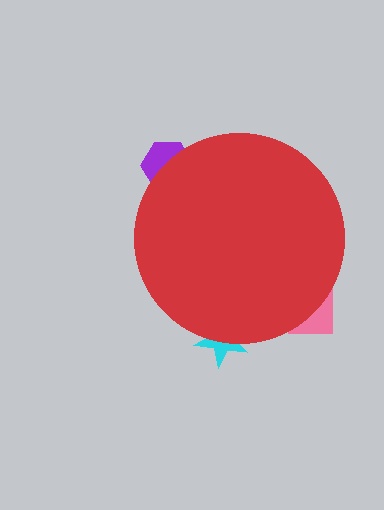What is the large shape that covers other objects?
A red circle.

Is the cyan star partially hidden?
Yes, the cyan star is partially hidden behind the red circle.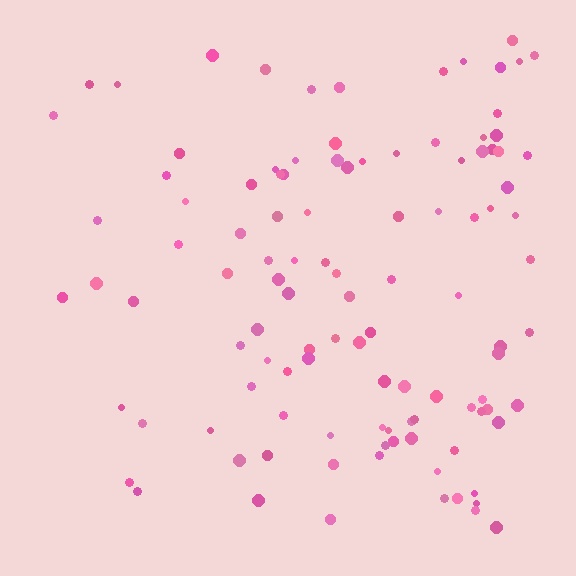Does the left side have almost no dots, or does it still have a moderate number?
Still a moderate number, just noticeably fewer than the right.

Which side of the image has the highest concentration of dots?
The right.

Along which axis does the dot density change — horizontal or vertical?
Horizontal.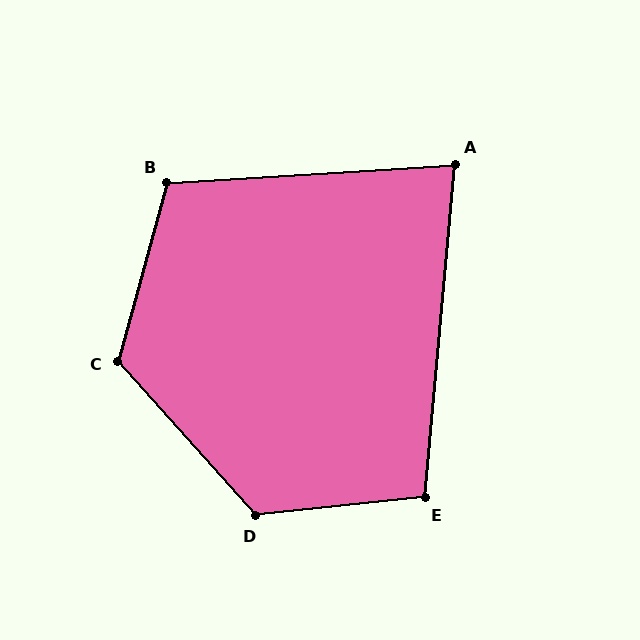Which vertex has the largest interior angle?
D, at approximately 125 degrees.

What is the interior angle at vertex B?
Approximately 109 degrees (obtuse).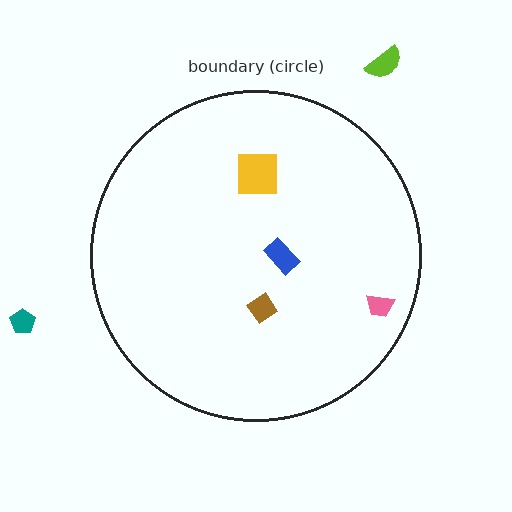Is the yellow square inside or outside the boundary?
Inside.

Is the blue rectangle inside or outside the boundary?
Inside.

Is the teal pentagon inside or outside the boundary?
Outside.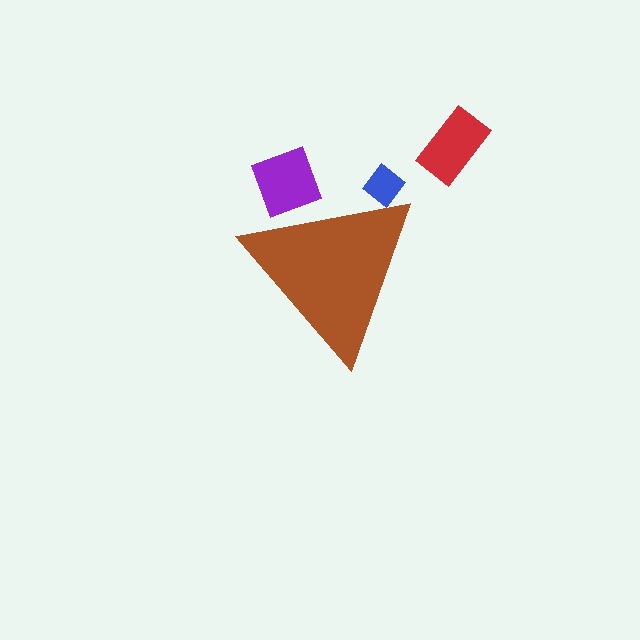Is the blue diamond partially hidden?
Yes, the blue diamond is partially hidden behind the brown triangle.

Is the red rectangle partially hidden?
No, the red rectangle is fully visible.